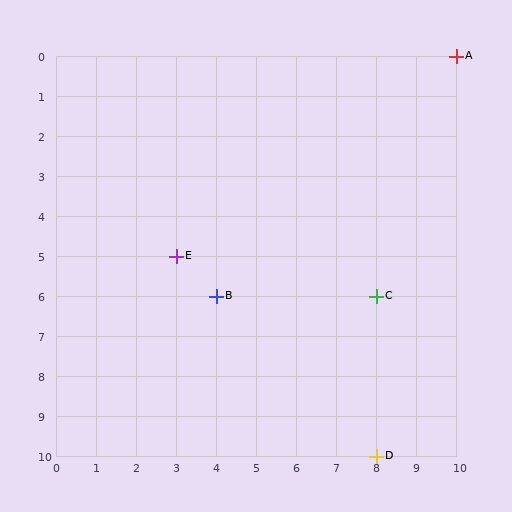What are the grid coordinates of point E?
Point E is at grid coordinates (3, 5).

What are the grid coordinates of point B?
Point B is at grid coordinates (4, 6).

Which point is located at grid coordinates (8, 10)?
Point D is at (8, 10).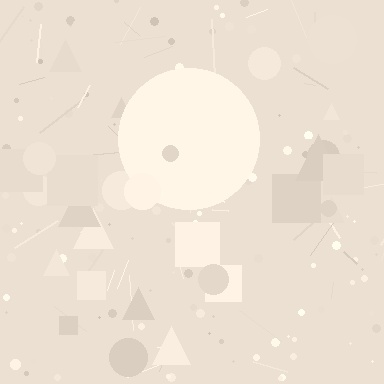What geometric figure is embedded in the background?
A circle is embedded in the background.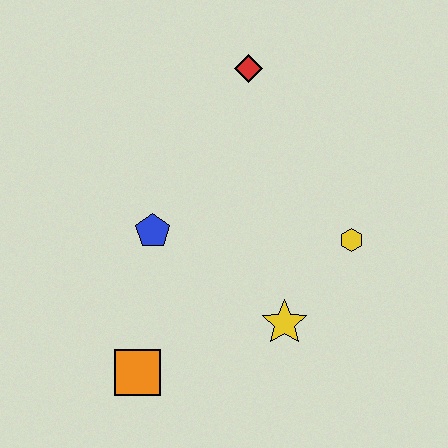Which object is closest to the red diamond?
The blue pentagon is closest to the red diamond.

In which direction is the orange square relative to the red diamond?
The orange square is below the red diamond.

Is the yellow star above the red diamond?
No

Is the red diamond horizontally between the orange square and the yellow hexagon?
Yes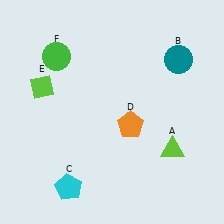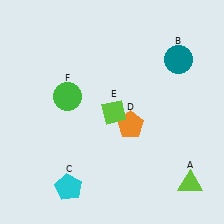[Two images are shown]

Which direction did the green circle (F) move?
The green circle (F) moved down.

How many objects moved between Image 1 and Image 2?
3 objects moved between the two images.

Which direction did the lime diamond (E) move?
The lime diamond (E) moved right.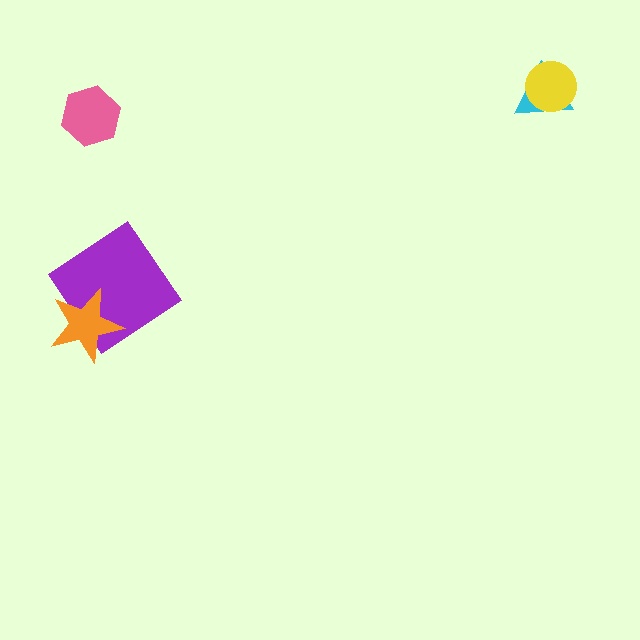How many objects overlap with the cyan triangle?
1 object overlaps with the cyan triangle.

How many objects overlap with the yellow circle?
1 object overlaps with the yellow circle.